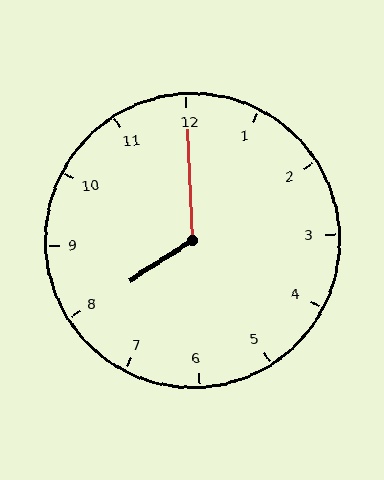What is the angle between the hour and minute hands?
Approximately 120 degrees.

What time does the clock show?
8:00.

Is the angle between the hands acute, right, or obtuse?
It is obtuse.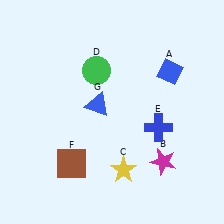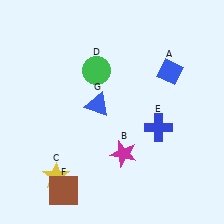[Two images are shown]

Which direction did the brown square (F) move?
The brown square (F) moved down.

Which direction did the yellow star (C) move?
The yellow star (C) moved left.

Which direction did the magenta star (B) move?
The magenta star (B) moved left.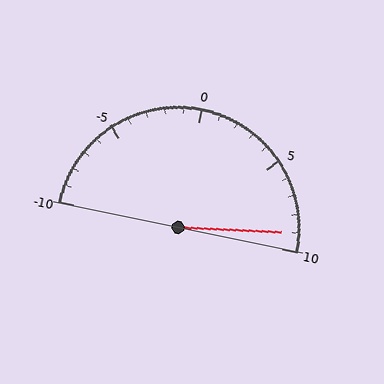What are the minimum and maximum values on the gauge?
The gauge ranges from -10 to 10.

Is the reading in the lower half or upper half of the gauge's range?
The reading is in the upper half of the range (-10 to 10).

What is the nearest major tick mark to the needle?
The nearest major tick mark is 10.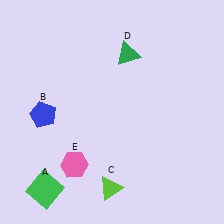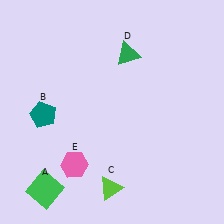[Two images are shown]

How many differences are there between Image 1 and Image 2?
There is 1 difference between the two images.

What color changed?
The pentagon (B) changed from blue in Image 1 to teal in Image 2.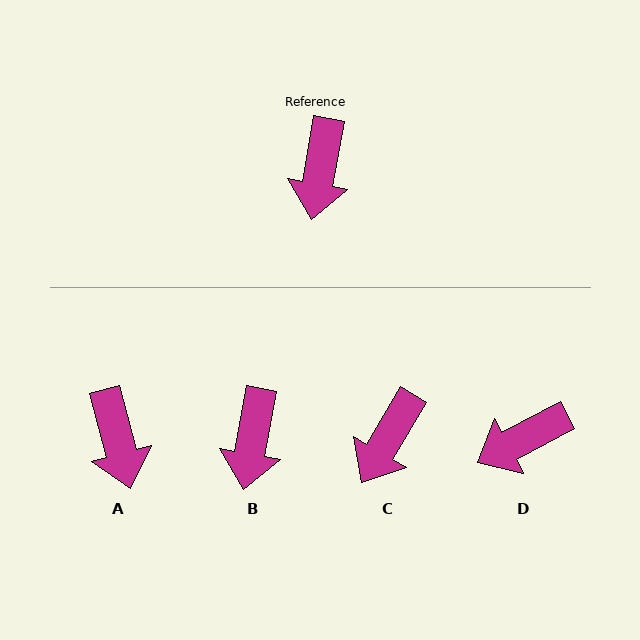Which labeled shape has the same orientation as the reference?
B.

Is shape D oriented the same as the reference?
No, it is off by about 52 degrees.